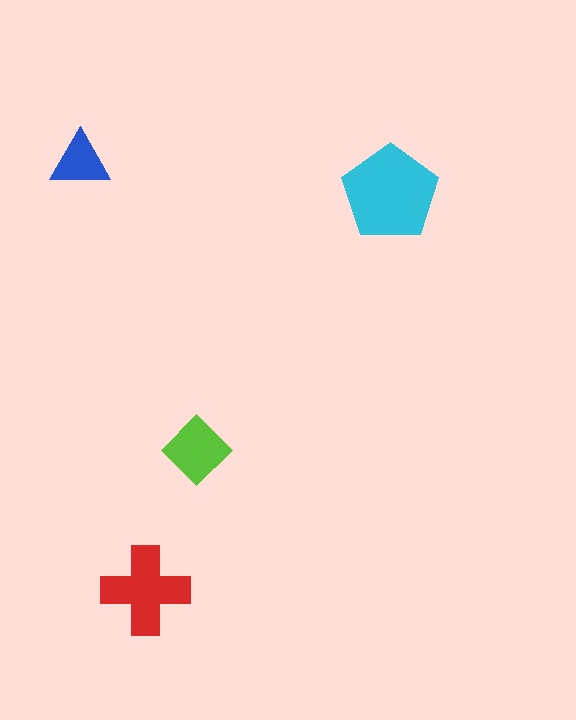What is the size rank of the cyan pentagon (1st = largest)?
1st.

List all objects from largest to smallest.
The cyan pentagon, the red cross, the lime diamond, the blue triangle.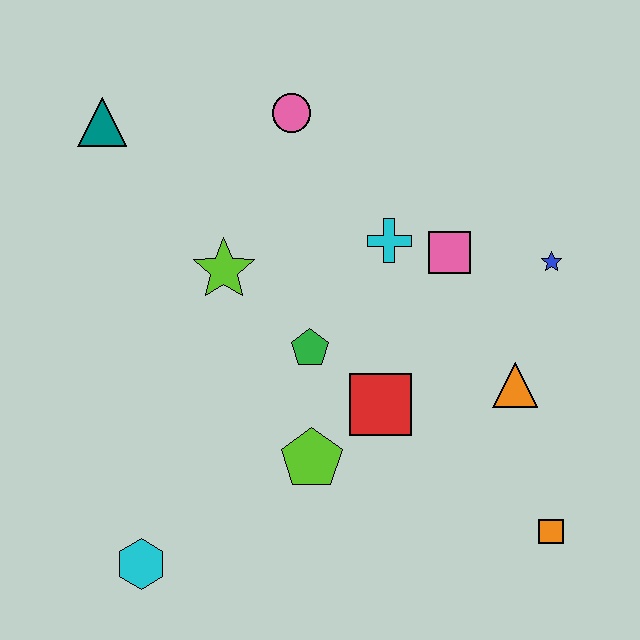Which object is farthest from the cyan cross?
The cyan hexagon is farthest from the cyan cross.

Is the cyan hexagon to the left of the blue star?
Yes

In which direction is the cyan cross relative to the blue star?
The cyan cross is to the left of the blue star.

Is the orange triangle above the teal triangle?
No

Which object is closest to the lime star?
The green pentagon is closest to the lime star.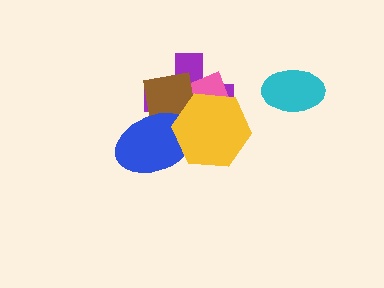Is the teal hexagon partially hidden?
Yes, it is partially covered by another shape.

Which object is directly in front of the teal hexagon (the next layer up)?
The pink diamond is directly in front of the teal hexagon.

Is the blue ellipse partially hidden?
Yes, it is partially covered by another shape.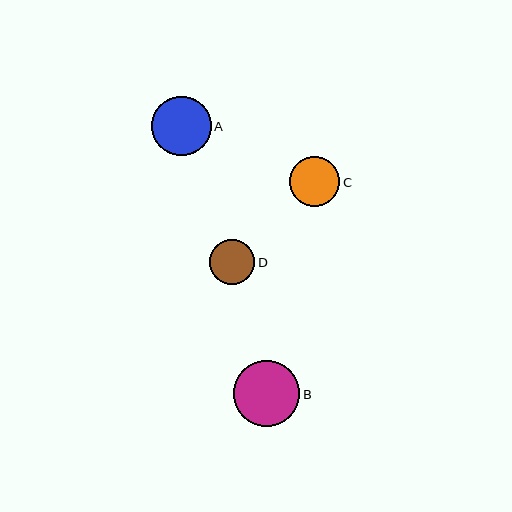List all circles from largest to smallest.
From largest to smallest: B, A, C, D.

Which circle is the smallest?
Circle D is the smallest with a size of approximately 45 pixels.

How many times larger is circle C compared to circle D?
Circle C is approximately 1.1 times the size of circle D.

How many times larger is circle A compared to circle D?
Circle A is approximately 1.3 times the size of circle D.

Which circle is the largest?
Circle B is the largest with a size of approximately 66 pixels.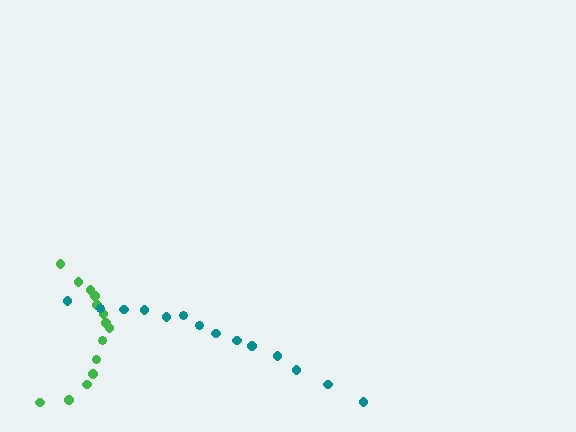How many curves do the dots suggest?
There are 2 distinct paths.